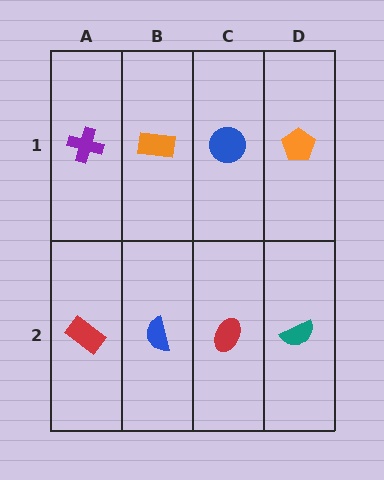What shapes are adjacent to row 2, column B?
An orange rectangle (row 1, column B), a red rectangle (row 2, column A), a red ellipse (row 2, column C).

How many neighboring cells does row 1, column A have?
2.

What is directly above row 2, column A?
A purple cross.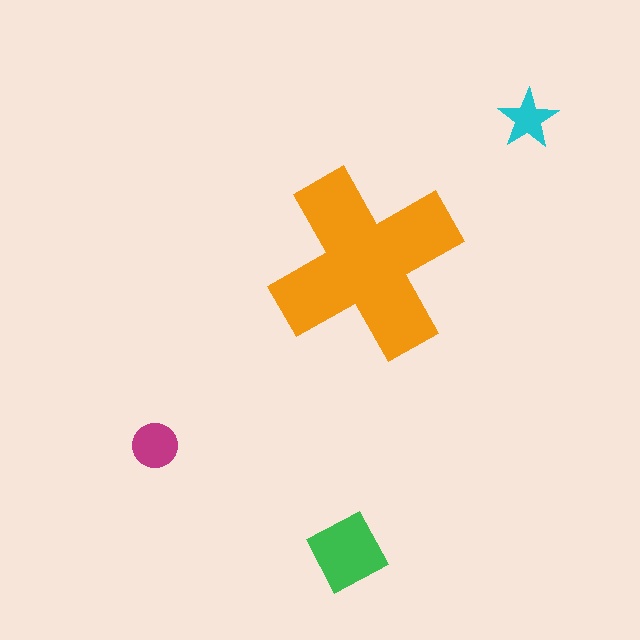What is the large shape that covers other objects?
An orange cross.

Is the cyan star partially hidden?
No, the cyan star is fully visible.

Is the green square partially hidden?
No, the green square is fully visible.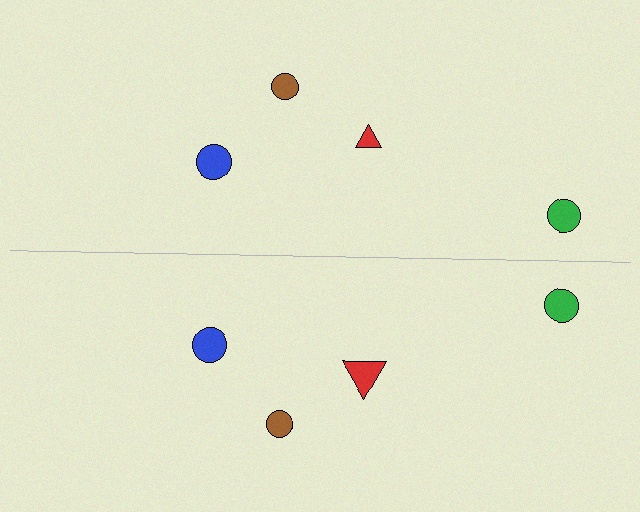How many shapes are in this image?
There are 8 shapes in this image.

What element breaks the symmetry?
The red triangle on the bottom side has a different size than its mirror counterpart.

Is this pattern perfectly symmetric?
No, the pattern is not perfectly symmetric. The red triangle on the bottom side has a different size than its mirror counterpart.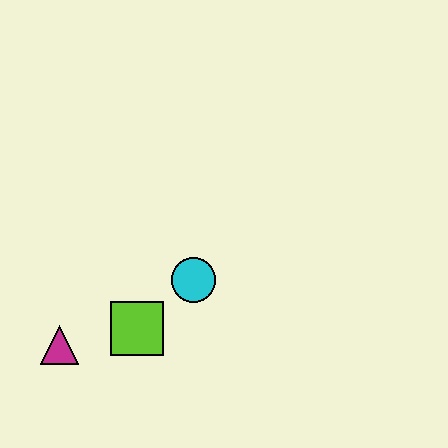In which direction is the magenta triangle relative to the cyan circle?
The magenta triangle is to the left of the cyan circle.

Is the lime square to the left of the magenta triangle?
No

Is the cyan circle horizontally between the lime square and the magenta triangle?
No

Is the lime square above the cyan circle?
No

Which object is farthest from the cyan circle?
The magenta triangle is farthest from the cyan circle.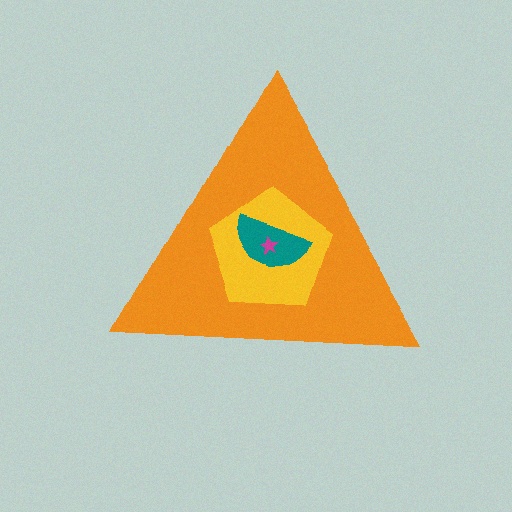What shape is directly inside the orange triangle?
The yellow pentagon.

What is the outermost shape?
The orange triangle.